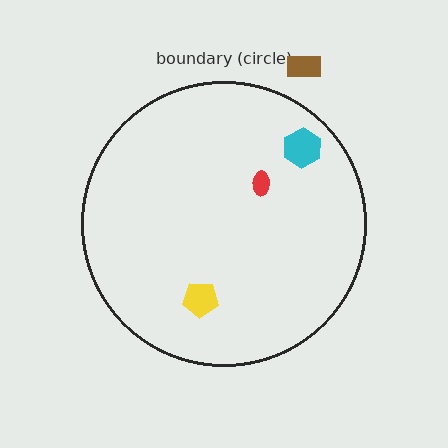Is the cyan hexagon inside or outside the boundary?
Inside.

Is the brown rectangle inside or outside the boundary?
Outside.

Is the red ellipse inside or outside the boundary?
Inside.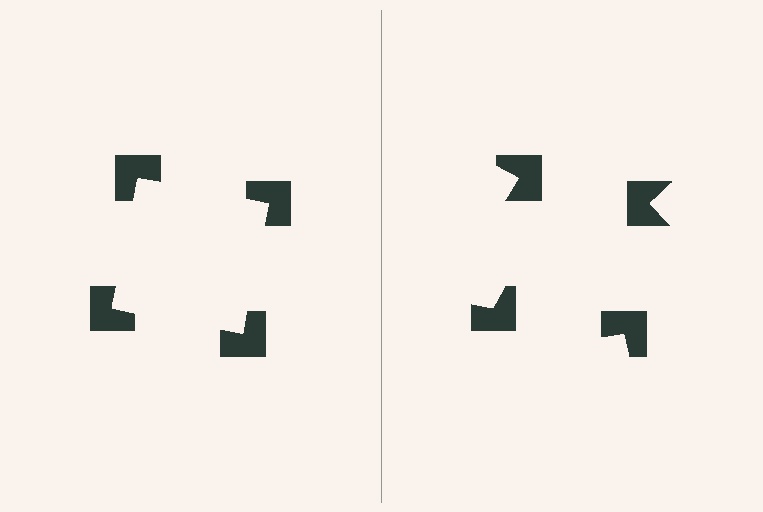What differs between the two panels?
The notched squares are positioned identically on both sides; only the wedge orientations differ. On the left they align to a square; on the right they are misaligned.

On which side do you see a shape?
An illusory square appears on the left side. On the right side the wedge cuts are rotated, so no coherent shape forms.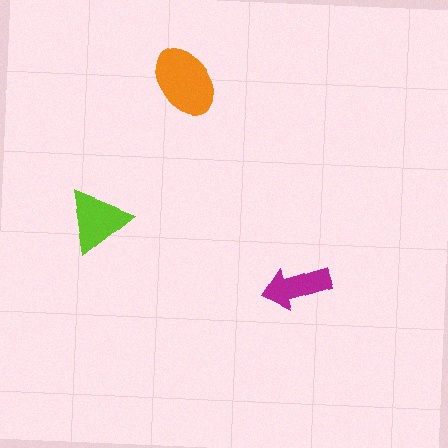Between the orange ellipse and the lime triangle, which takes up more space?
The orange ellipse.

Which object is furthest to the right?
The magenta arrow is rightmost.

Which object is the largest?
The orange ellipse.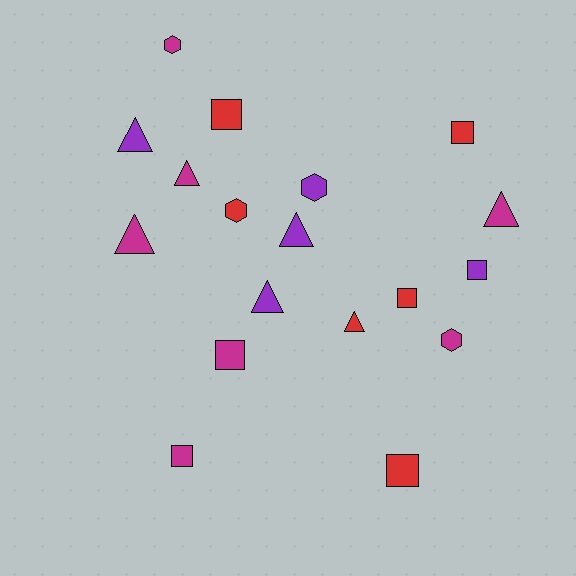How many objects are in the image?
There are 18 objects.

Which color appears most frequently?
Magenta, with 7 objects.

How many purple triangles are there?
There are 3 purple triangles.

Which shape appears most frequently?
Square, with 7 objects.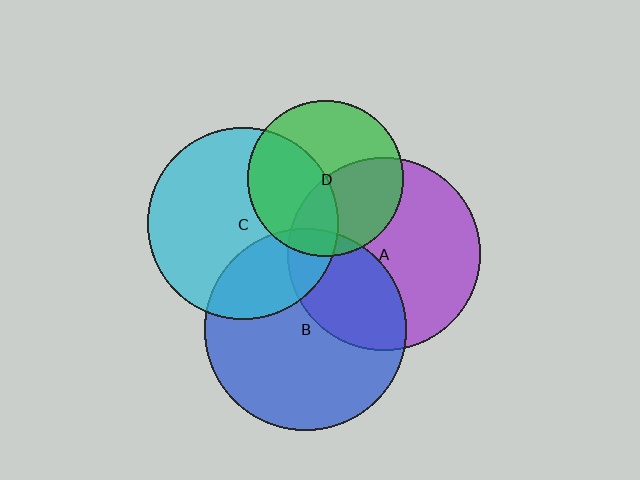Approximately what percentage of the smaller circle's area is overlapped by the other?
Approximately 30%.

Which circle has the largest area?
Circle B (blue).